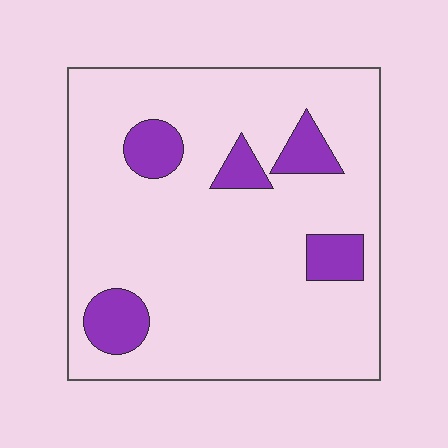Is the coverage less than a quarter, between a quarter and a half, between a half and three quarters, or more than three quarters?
Less than a quarter.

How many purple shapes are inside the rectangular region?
5.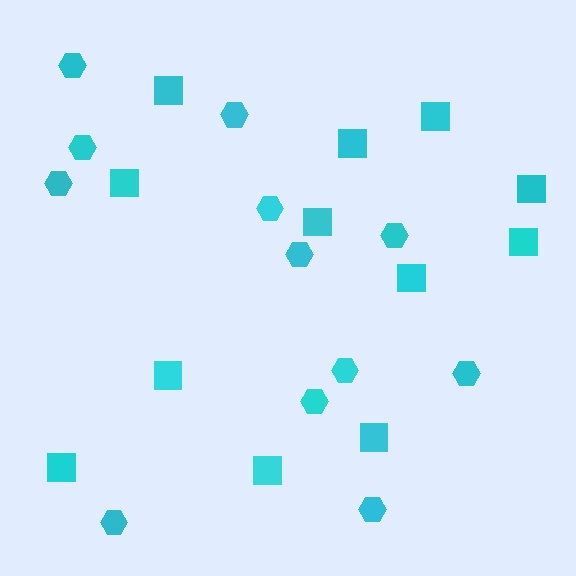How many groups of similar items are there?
There are 2 groups: one group of squares (12) and one group of hexagons (12).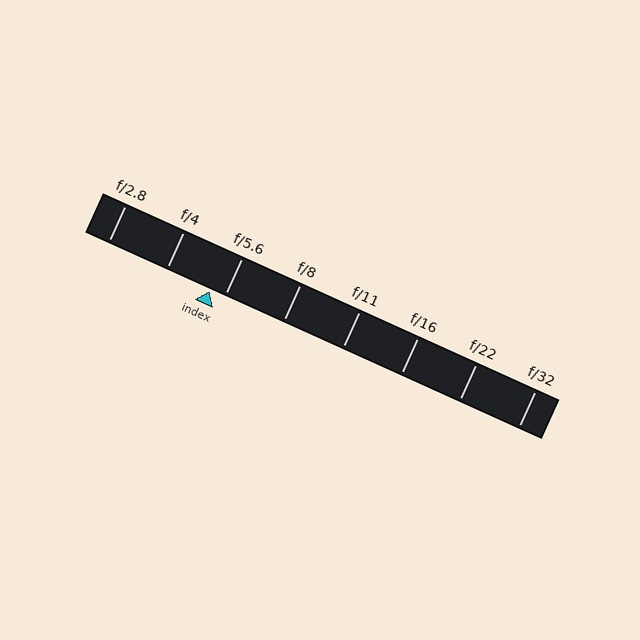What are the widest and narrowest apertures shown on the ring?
The widest aperture shown is f/2.8 and the narrowest is f/32.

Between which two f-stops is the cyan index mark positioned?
The index mark is between f/4 and f/5.6.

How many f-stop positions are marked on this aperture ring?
There are 8 f-stop positions marked.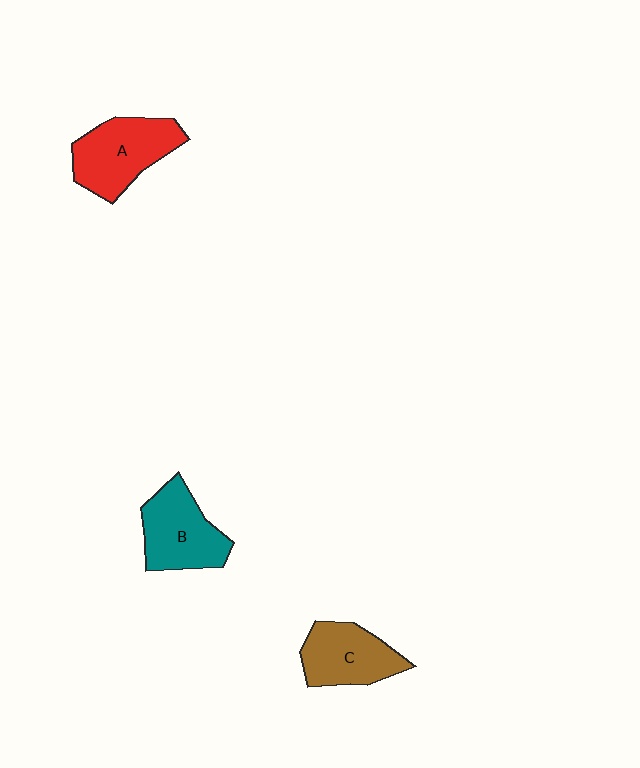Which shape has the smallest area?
Shape C (brown).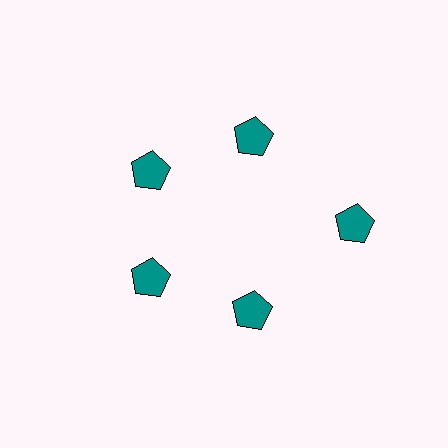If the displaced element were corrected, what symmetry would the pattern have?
It would have 5-fold rotational symmetry — the pattern would map onto itself every 72 degrees.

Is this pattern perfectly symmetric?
No. The 5 teal pentagons are arranged in a ring, but one element near the 3 o'clock position is pushed outward from the center, breaking the 5-fold rotational symmetry.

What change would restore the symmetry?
The symmetry would be restored by moving it inward, back onto the ring so that all 5 pentagons sit at equal angles and equal distance from the center.